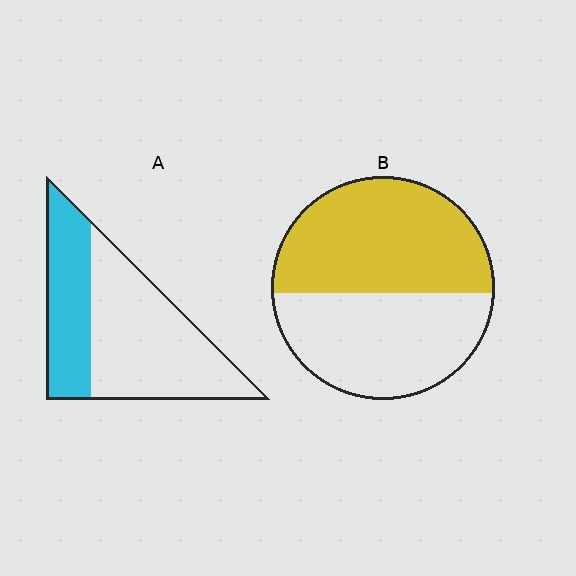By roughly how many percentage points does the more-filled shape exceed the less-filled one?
By roughly 15 percentage points (B over A).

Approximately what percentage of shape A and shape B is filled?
A is approximately 35% and B is approximately 55%.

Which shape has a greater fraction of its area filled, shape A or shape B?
Shape B.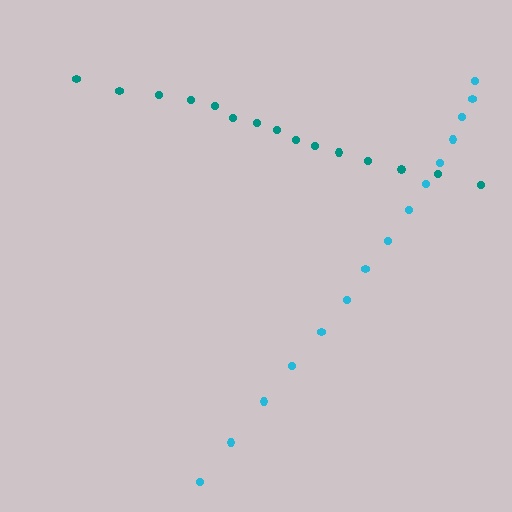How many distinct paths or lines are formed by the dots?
There are 2 distinct paths.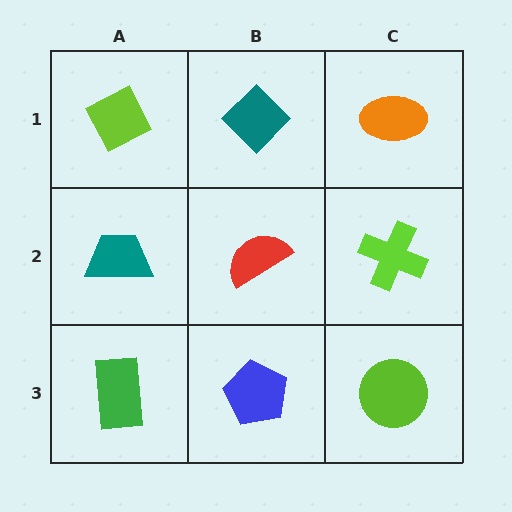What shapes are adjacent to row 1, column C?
A lime cross (row 2, column C), a teal diamond (row 1, column B).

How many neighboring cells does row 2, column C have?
3.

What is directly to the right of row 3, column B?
A lime circle.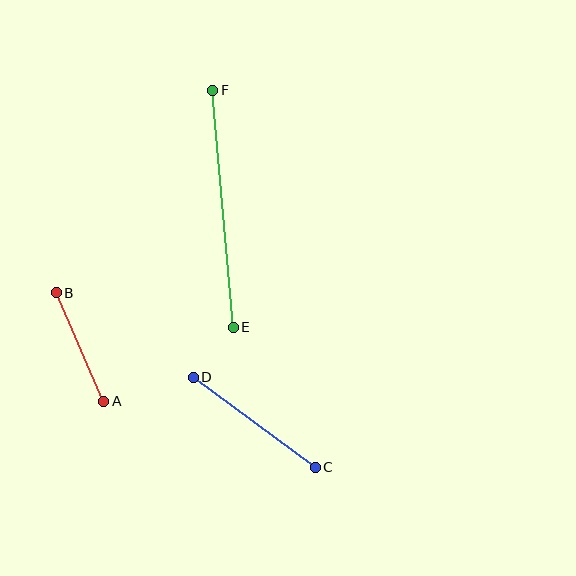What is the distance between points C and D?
The distance is approximately 151 pixels.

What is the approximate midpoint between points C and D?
The midpoint is at approximately (254, 422) pixels.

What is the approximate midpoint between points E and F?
The midpoint is at approximately (223, 209) pixels.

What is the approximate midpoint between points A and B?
The midpoint is at approximately (80, 347) pixels.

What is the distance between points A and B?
The distance is approximately 118 pixels.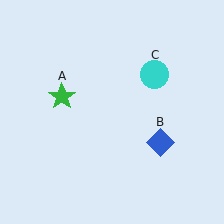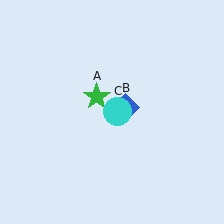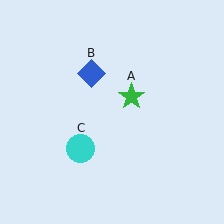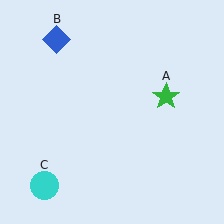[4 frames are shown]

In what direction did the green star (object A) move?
The green star (object A) moved right.